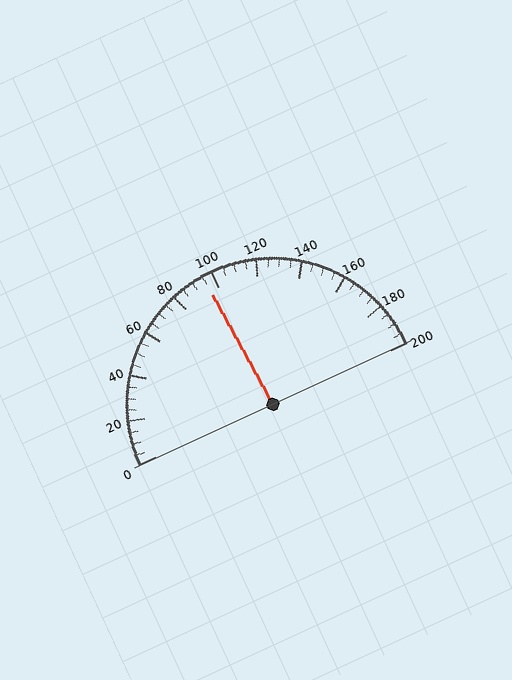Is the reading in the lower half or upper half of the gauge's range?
The reading is in the lower half of the range (0 to 200).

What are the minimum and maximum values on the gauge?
The gauge ranges from 0 to 200.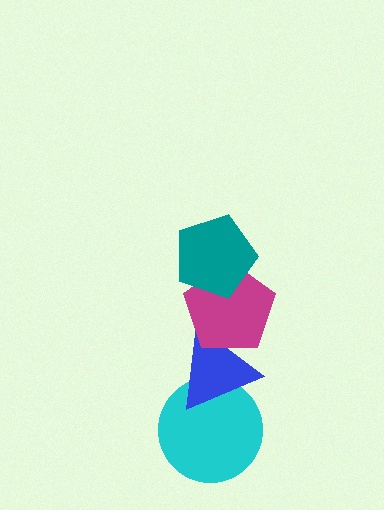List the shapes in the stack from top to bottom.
From top to bottom: the teal pentagon, the magenta pentagon, the blue triangle, the cyan circle.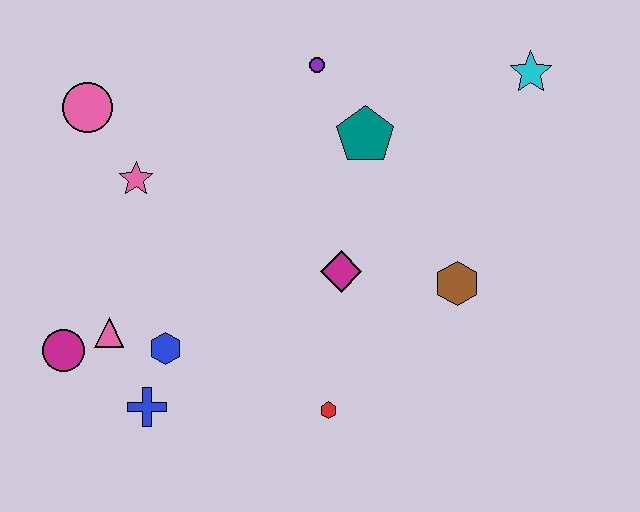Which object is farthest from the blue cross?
The cyan star is farthest from the blue cross.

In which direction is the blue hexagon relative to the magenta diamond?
The blue hexagon is to the left of the magenta diamond.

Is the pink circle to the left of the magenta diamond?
Yes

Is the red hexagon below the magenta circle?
Yes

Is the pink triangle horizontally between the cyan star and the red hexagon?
No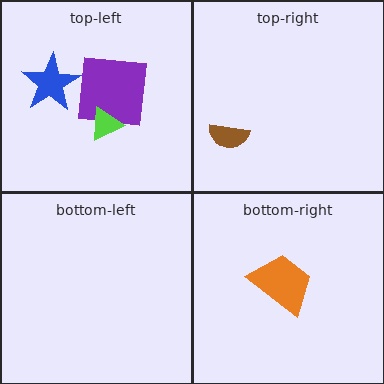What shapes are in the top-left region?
The purple square, the blue star, the lime triangle.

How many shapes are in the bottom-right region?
1.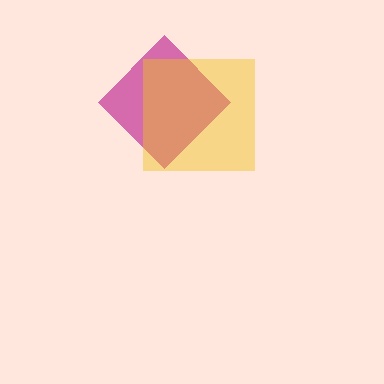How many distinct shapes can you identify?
There are 2 distinct shapes: a magenta diamond, a yellow square.